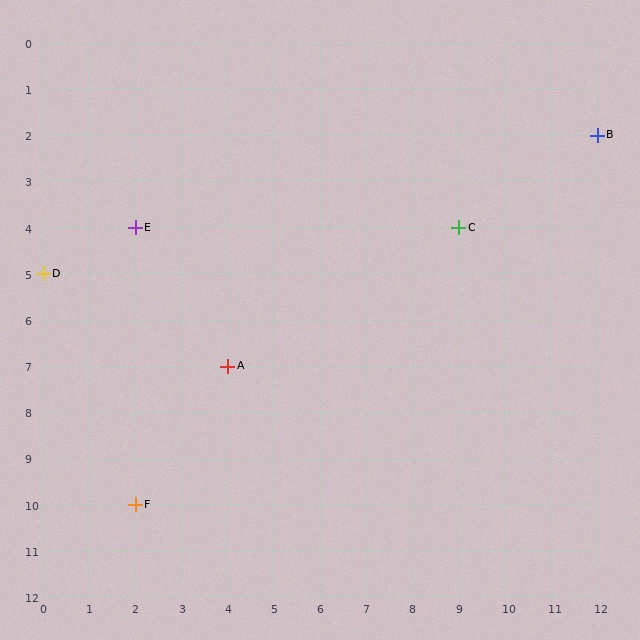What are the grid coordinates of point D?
Point D is at grid coordinates (0, 5).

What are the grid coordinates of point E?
Point E is at grid coordinates (2, 4).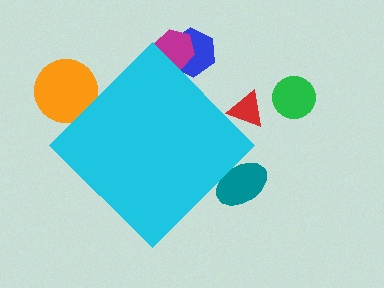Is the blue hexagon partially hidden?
Yes, the blue hexagon is partially hidden behind the cyan diamond.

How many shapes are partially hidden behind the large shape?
5 shapes are partially hidden.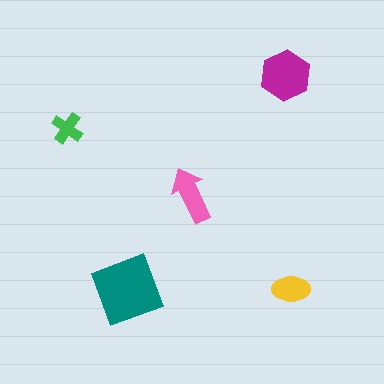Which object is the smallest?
The green cross.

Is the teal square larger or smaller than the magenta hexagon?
Larger.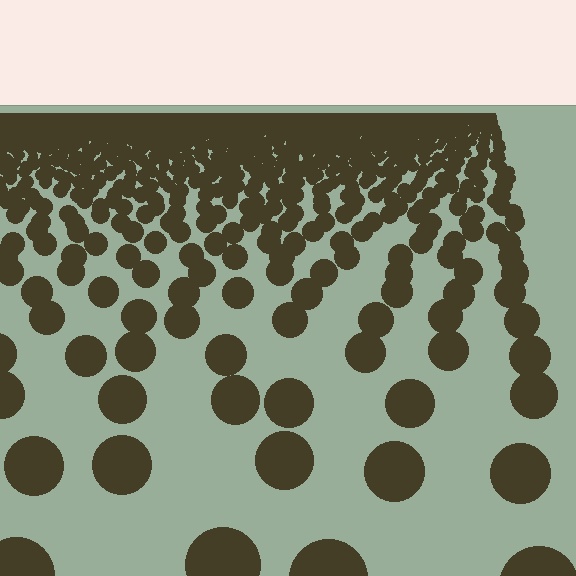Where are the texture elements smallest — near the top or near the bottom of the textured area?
Near the top.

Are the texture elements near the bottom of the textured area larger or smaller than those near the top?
Larger. Near the bottom, elements are closer to the viewer and appear at a bigger on-screen size.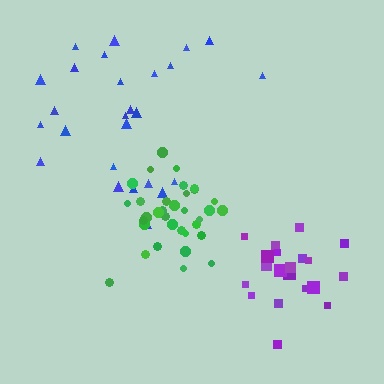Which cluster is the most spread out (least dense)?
Blue.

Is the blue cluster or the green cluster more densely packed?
Green.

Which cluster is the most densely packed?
Green.